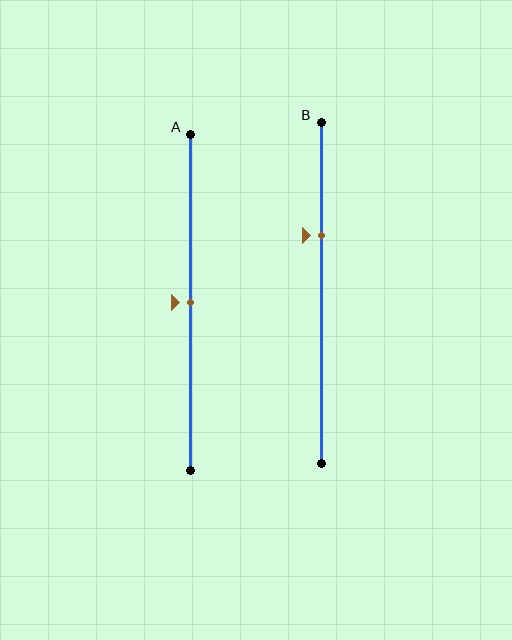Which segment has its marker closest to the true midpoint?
Segment A has its marker closest to the true midpoint.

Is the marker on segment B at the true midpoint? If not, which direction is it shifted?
No, the marker on segment B is shifted upward by about 17% of the segment length.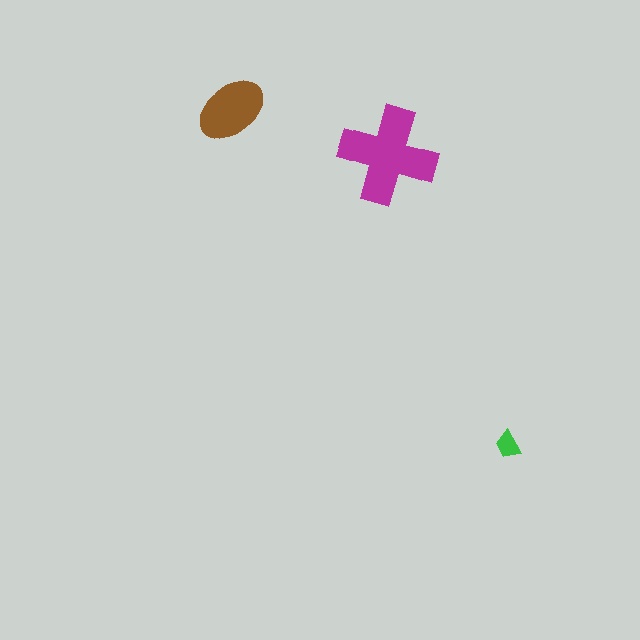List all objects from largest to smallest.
The magenta cross, the brown ellipse, the green trapezoid.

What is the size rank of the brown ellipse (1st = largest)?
2nd.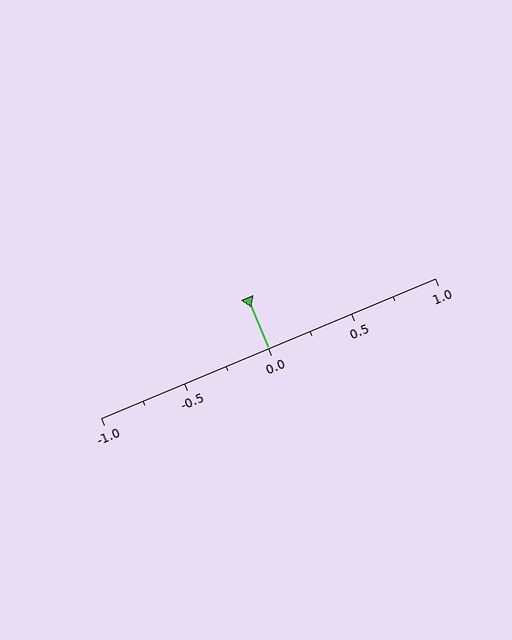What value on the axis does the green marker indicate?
The marker indicates approximately 0.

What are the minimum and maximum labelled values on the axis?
The axis runs from -1.0 to 1.0.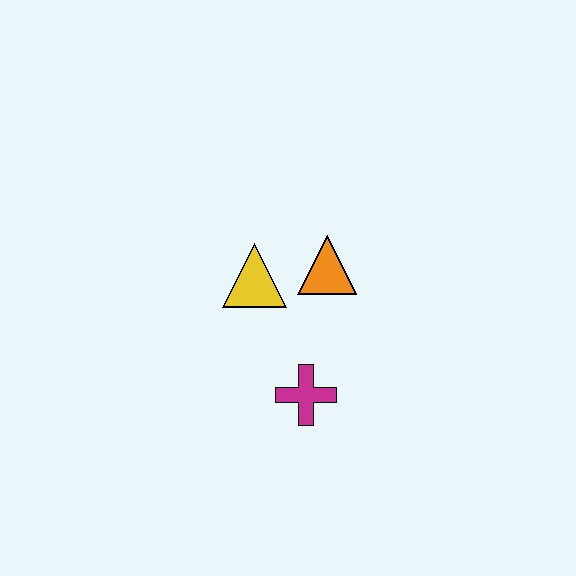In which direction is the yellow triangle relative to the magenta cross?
The yellow triangle is above the magenta cross.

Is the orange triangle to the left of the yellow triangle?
No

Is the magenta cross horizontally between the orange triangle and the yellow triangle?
Yes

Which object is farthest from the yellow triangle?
The magenta cross is farthest from the yellow triangle.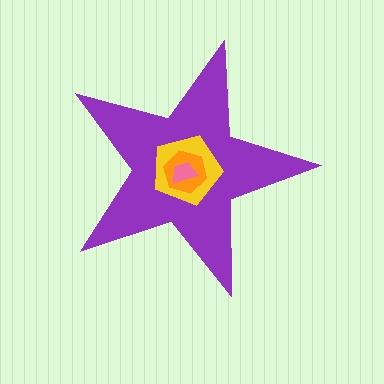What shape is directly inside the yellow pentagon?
The orange hexagon.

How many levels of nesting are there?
4.